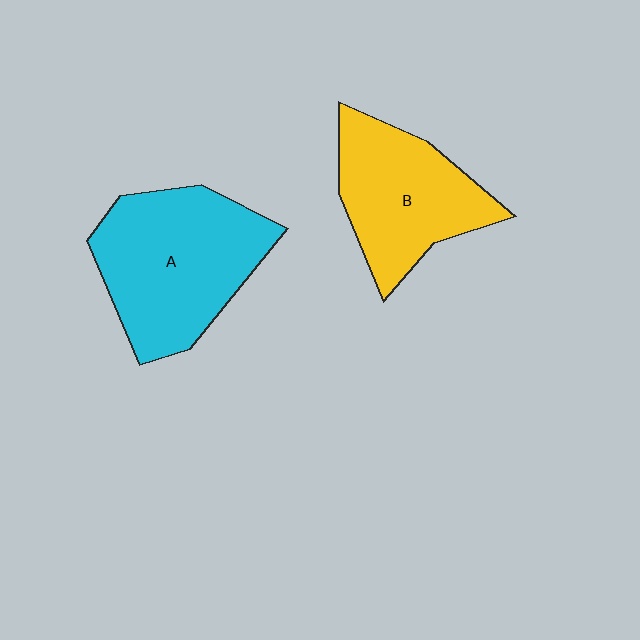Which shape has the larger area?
Shape A (cyan).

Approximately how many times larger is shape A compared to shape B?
Approximately 1.3 times.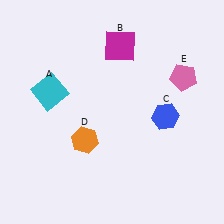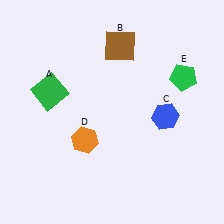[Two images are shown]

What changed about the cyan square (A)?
In Image 1, A is cyan. In Image 2, it changed to green.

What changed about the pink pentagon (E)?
In Image 1, E is pink. In Image 2, it changed to green.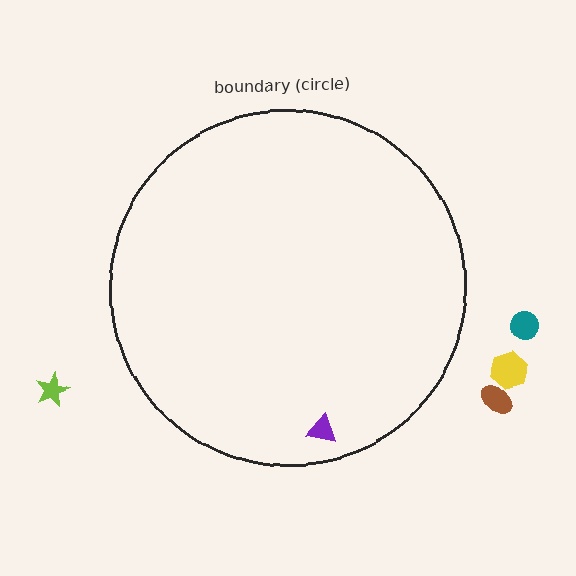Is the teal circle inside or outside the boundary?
Outside.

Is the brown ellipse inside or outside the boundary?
Outside.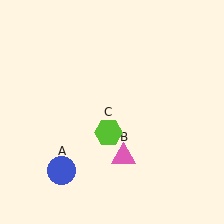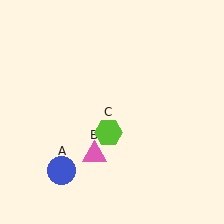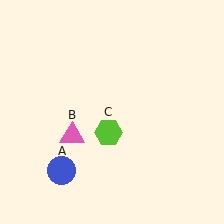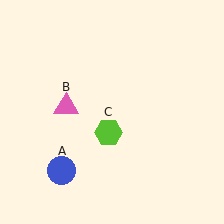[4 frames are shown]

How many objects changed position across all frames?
1 object changed position: pink triangle (object B).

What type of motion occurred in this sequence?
The pink triangle (object B) rotated clockwise around the center of the scene.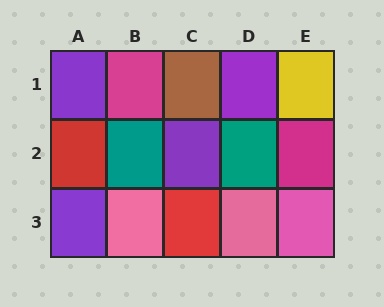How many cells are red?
2 cells are red.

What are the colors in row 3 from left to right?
Purple, pink, red, pink, pink.